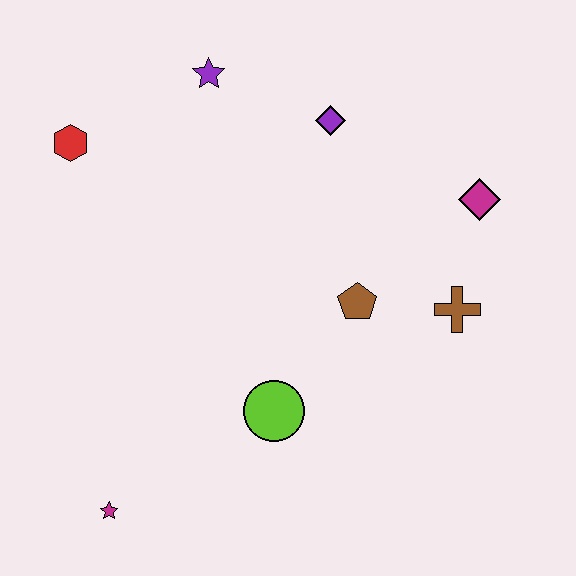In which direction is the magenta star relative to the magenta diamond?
The magenta star is to the left of the magenta diamond.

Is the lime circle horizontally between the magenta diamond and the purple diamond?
No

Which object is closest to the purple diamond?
The purple star is closest to the purple diamond.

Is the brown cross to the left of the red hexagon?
No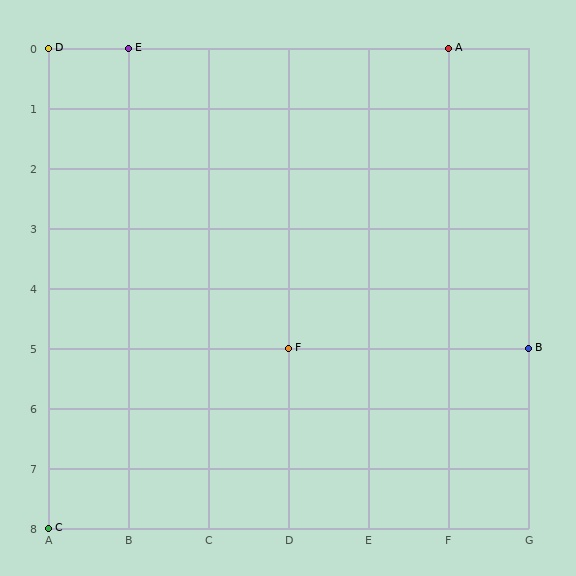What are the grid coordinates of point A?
Point A is at grid coordinates (F, 0).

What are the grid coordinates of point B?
Point B is at grid coordinates (G, 5).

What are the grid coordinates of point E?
Point E is at grid coordinates (B, 0).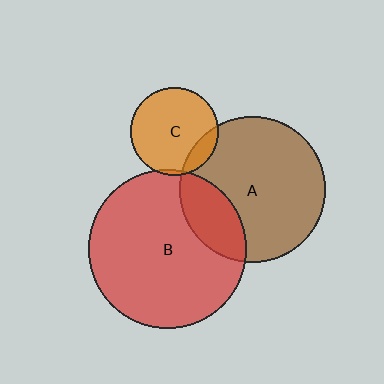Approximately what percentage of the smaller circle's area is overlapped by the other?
Approximately 15%.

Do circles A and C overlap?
Yes.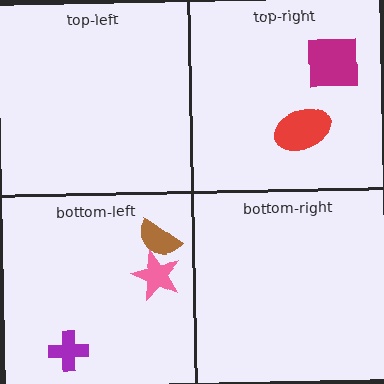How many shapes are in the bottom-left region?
3.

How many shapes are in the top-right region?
2.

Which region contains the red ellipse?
The top-right region.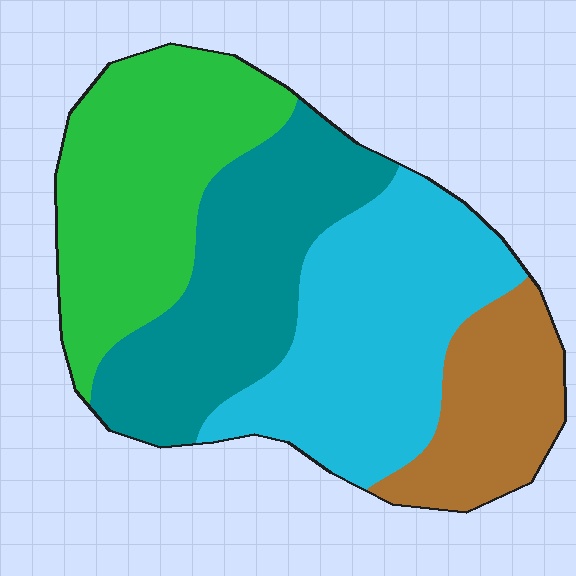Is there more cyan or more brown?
Cyan.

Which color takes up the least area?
Brown, at roughly 15%.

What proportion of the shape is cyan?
Cyan covers about 30% of the shape.